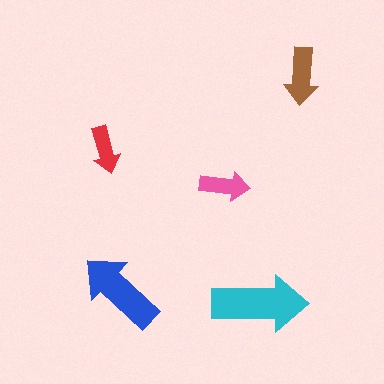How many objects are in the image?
There are 5 objects in the image.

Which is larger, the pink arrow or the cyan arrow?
The cyan one.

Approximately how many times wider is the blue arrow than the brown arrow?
About 1.5 times wider.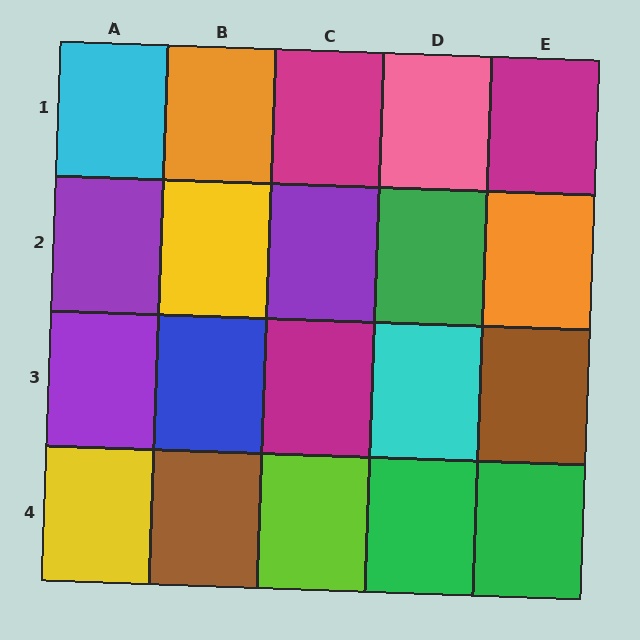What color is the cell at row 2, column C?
Purple.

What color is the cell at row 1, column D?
Pink.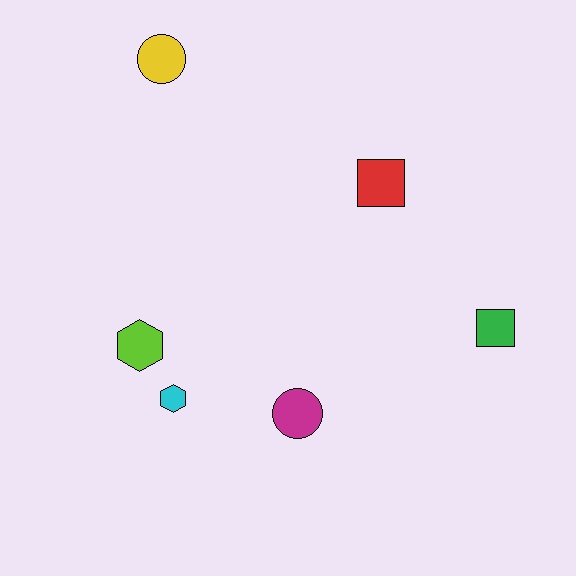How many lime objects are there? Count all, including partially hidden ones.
There is 1 lime object.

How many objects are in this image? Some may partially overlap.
There are 6 objects.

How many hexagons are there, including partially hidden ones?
There are 2 hexagons.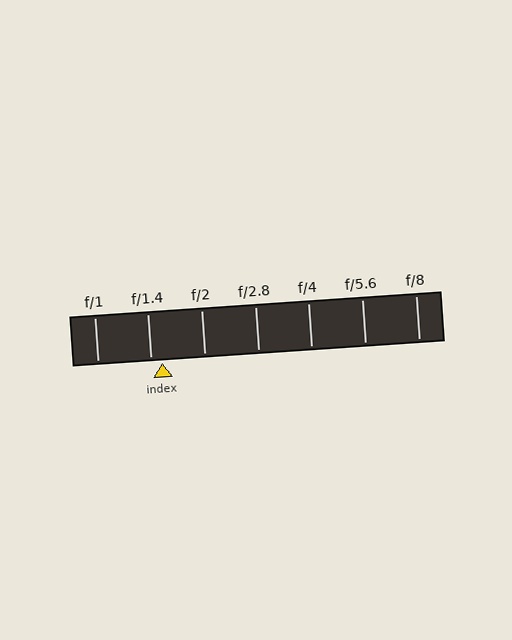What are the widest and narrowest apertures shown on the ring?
The widest aperture shown is f/1 and the narrowest is f/8.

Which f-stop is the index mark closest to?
The index mark is closest to f/1.4.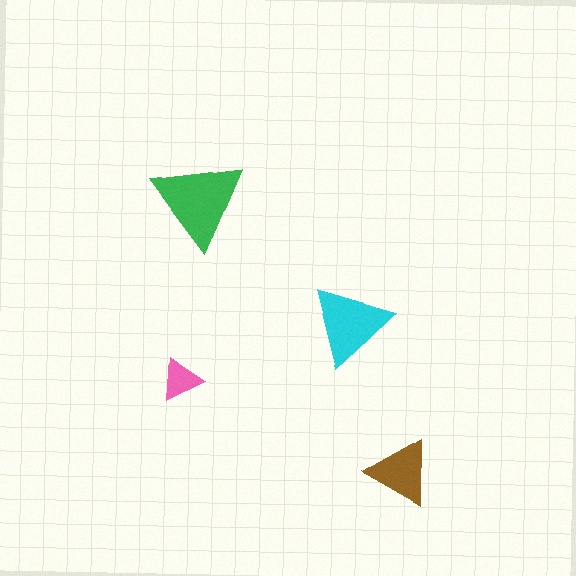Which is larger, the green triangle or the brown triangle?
The green one.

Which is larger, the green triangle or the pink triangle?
The green one.